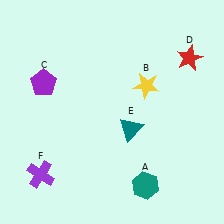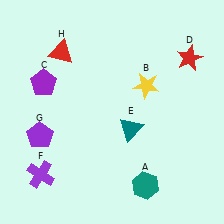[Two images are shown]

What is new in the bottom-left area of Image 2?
A purple pentagon (G) was added in the bottom-left area of Image 2.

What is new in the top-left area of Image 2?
A red triangle (H) was added in the top-left area of Image 2.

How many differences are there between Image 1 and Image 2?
There are 2 differences between the two images.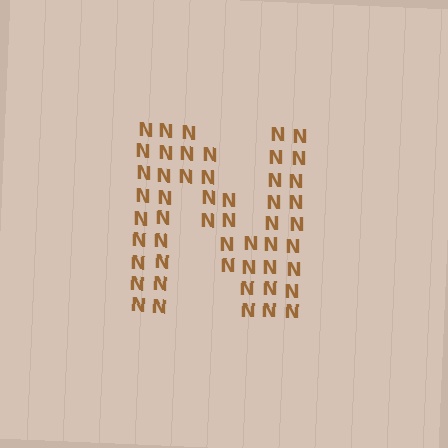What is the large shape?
The large shape is the letter N.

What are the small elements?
The small elements are letter N's.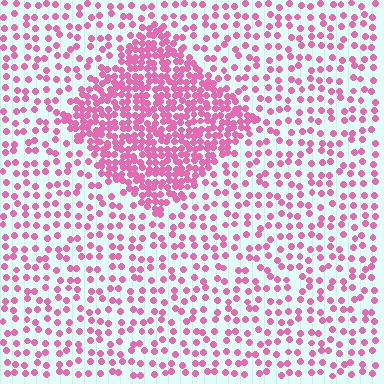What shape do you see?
I see a diamond.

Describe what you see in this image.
The image contains small pink elements arranged at two different densities. A diamond-shaped region is visible where the elements are more densely packed than the surrounding area.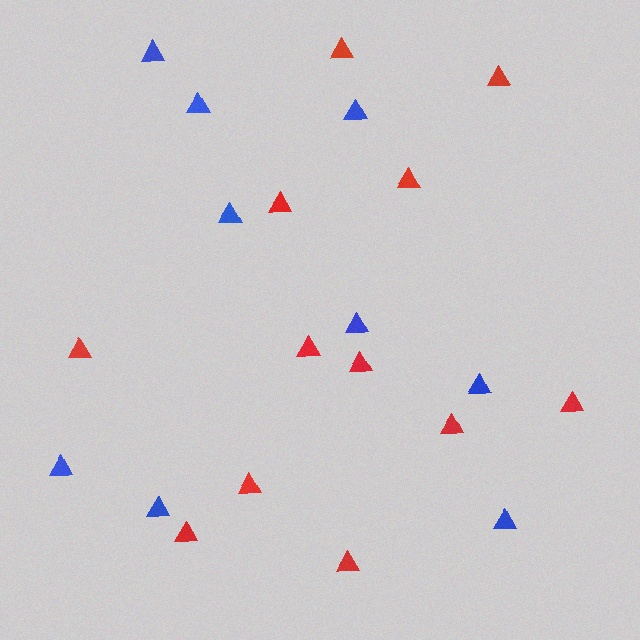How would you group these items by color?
There are 2 groups: one group of blue triangles (9) and one group of red triangles (12).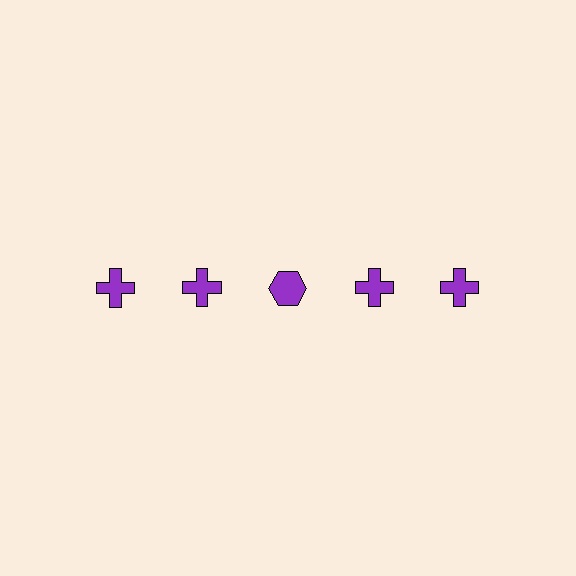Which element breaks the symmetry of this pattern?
The purple hexagon in the top row, center column breaks the symmetry. All other shapes are purple crosses.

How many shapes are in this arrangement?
There are 5 shapes arranged in a grid pattern.